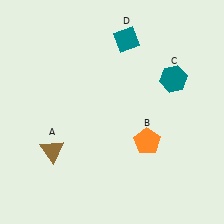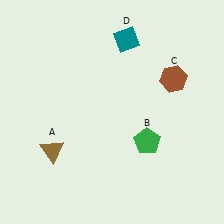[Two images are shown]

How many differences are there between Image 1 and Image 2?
There are 2 differences between the two images.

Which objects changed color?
B changed from orange to green. C changed from teal to brown.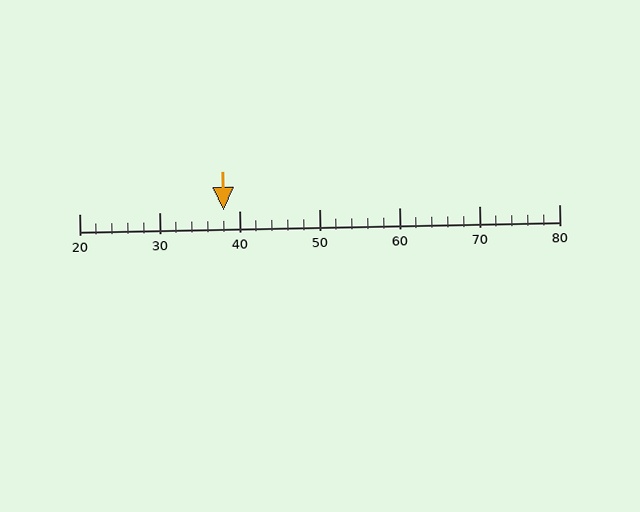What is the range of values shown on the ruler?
The ruler shows values from 20 to 80.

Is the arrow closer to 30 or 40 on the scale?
The arrow is closer to 40.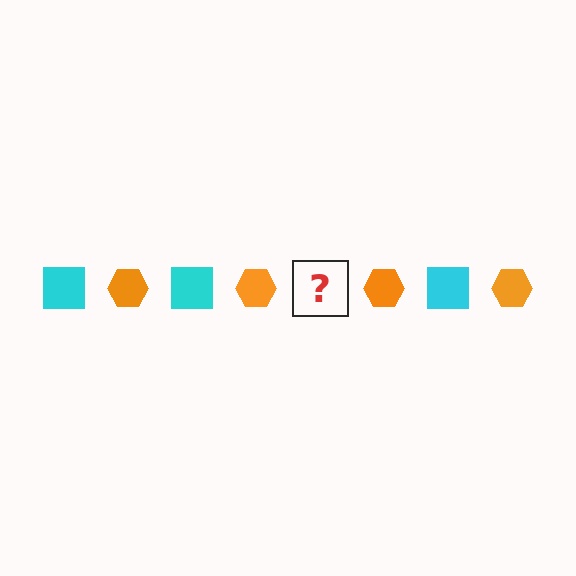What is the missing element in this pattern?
The missing element is a cyan square.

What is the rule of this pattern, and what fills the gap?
The rule is that the pattern alternates between cyan square and orange hexagon. The gap should be filled with a cyan square.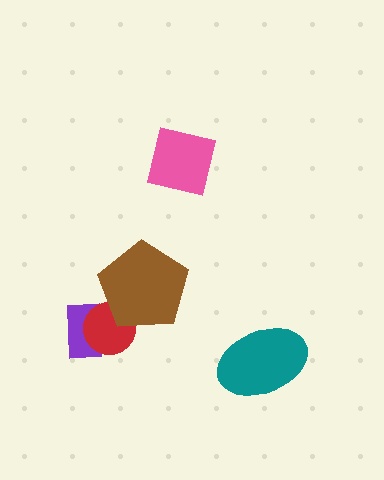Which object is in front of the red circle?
The brown pentagon is in front of the red circle.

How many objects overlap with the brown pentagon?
1 object overlaps with the brown pentagon.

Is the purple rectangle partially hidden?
Yes, it is partially covered by another shape.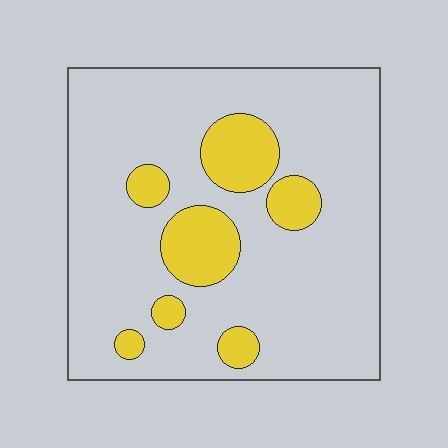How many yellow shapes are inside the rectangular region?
7.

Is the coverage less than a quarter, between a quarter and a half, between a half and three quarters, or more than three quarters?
Less than a quarter.